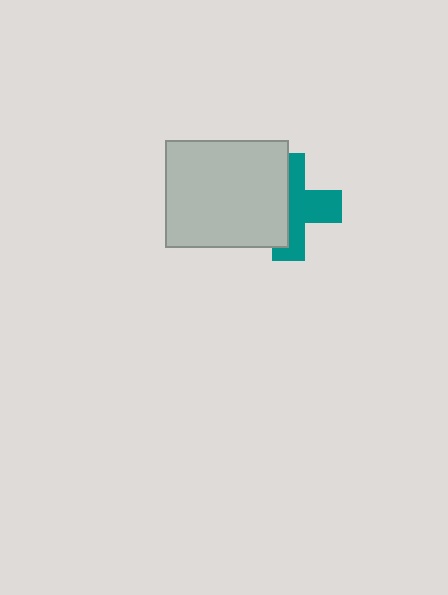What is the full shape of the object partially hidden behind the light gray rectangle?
The partially hidden object is a teal cross.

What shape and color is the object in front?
The object in front is a light gray rectangle.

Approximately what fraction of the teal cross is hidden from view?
Roughly 48% of the teal cross is hidden behind the light gray rectangle.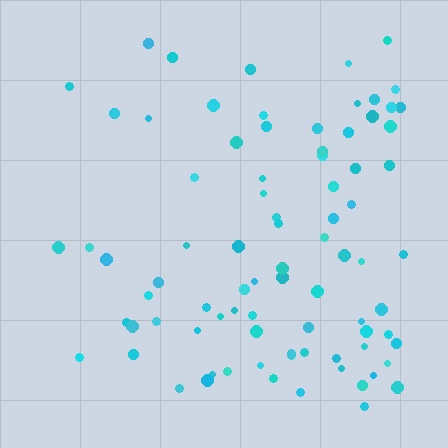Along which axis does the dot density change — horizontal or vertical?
Horizontal.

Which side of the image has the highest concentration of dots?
The right.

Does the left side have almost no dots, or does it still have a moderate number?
Still a moderate number, just noticeably fewer than the right.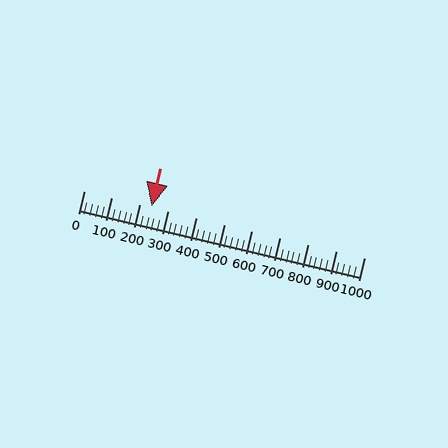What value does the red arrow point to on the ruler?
The red arrow points to approximately 240.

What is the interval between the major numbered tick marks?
The major tick marks are spaced 100 units apart.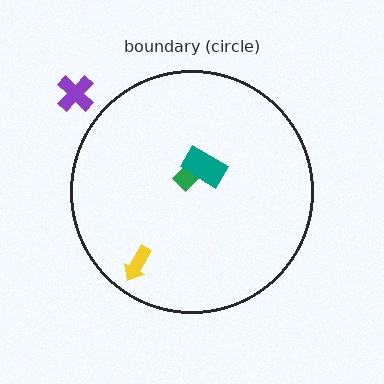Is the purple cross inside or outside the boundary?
Outside.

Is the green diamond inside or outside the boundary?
Inside.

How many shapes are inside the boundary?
3 inside, 1 outside.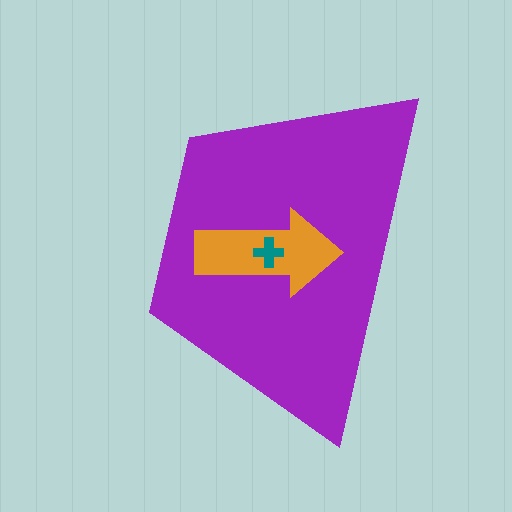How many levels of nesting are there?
3.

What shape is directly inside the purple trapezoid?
The orange arrow.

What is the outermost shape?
The purple trapezoid.